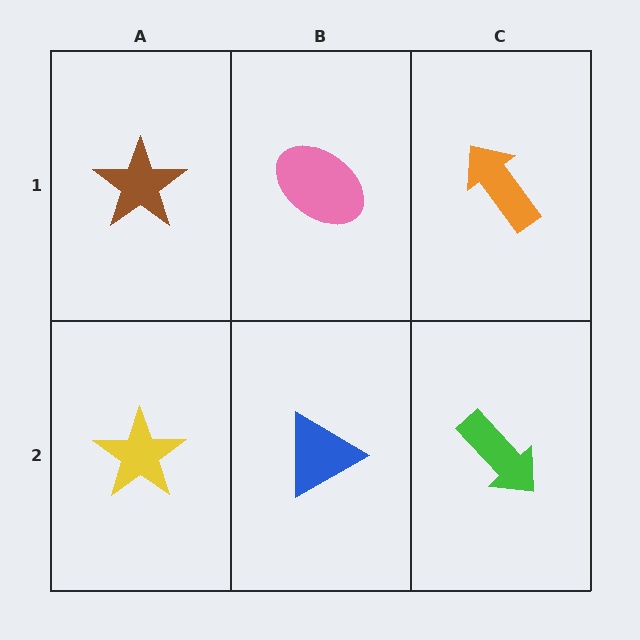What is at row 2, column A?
A yellow star.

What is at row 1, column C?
An orange arrow.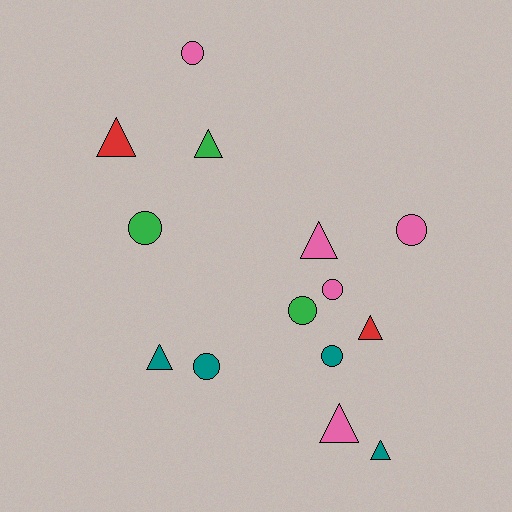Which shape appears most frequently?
Circle, with 7 objects.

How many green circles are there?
There are 2 green circles.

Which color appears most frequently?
Pink, with 5 objects.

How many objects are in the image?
There are 14 objects.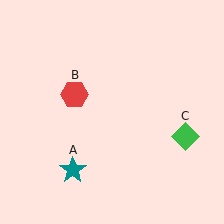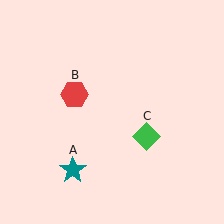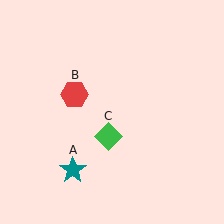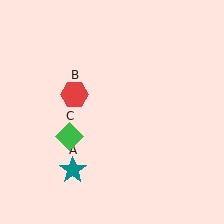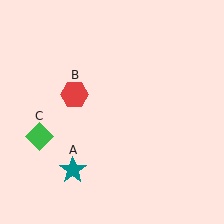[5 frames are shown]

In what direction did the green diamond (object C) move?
The green diamond (object C) moved left.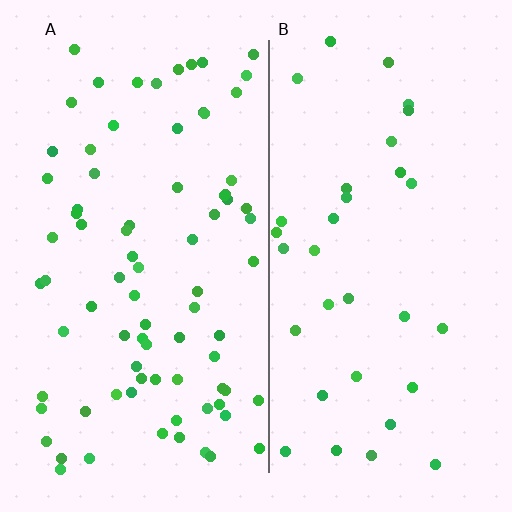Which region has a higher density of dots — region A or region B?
A (the left).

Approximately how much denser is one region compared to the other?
Approximately 2.4× — region A over region B.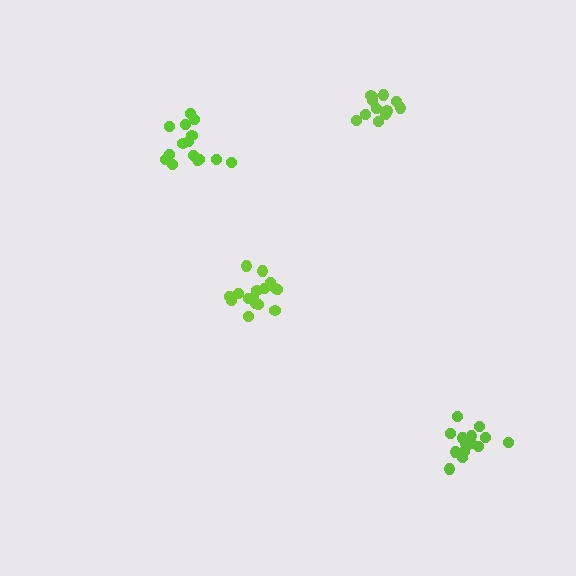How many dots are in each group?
Group 1: 16 dots, Group 2: 15 dots, Group 3: 12 dots, Group 4: 15 dots (58 total).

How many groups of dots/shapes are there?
There are 4 groups.